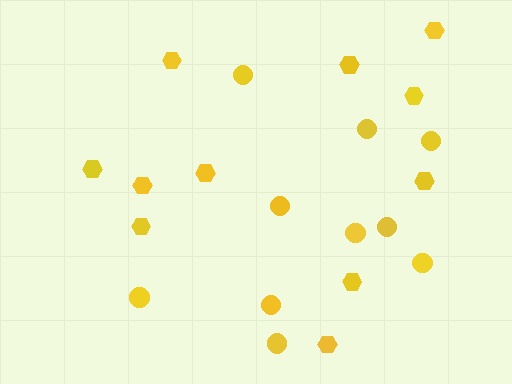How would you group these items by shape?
There are 2 groups: one group of hexagons (11) and one group of circles (10).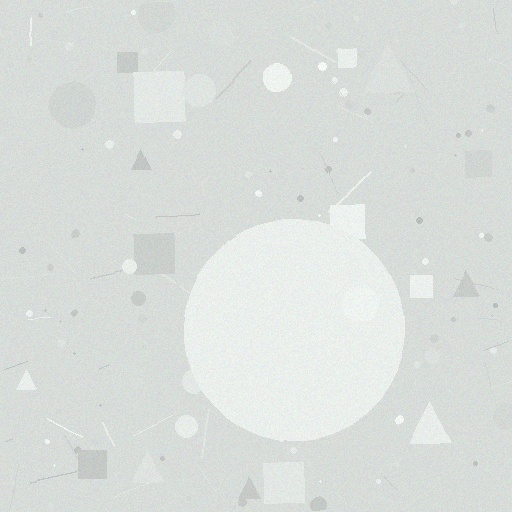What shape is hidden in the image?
A circle is hidden in the image.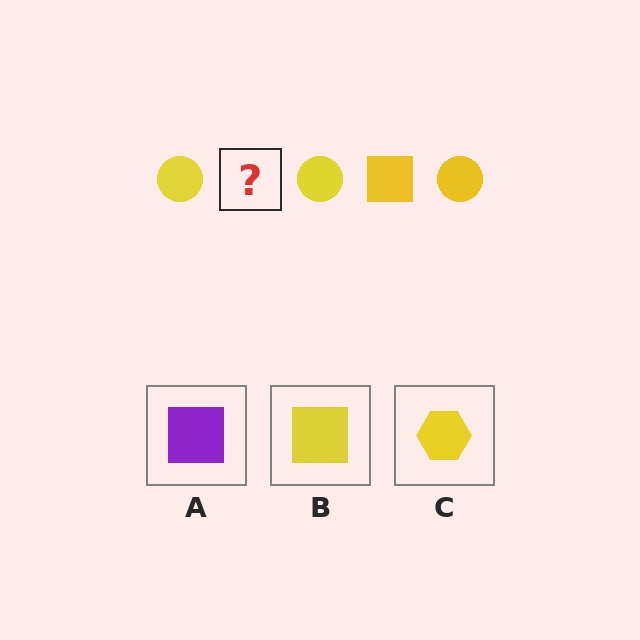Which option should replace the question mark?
Option B.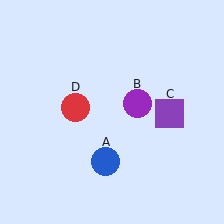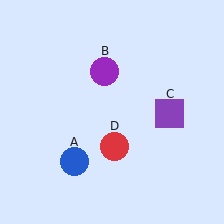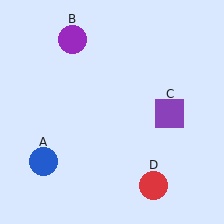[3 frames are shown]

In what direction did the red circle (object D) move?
The red circle (object D) moved down and to the right.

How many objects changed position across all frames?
3 objects changed position: blue circle (object A), purple circle (object B), red circle (object D).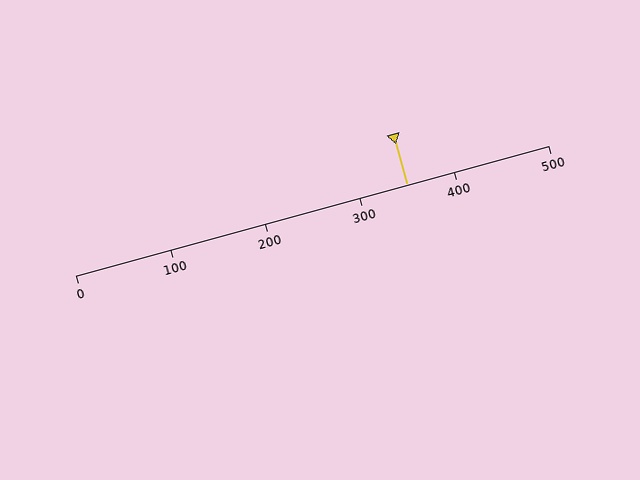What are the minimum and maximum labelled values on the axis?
The axis runs from 0 to 500.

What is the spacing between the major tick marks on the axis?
The major ticks are spaced 100 apart.